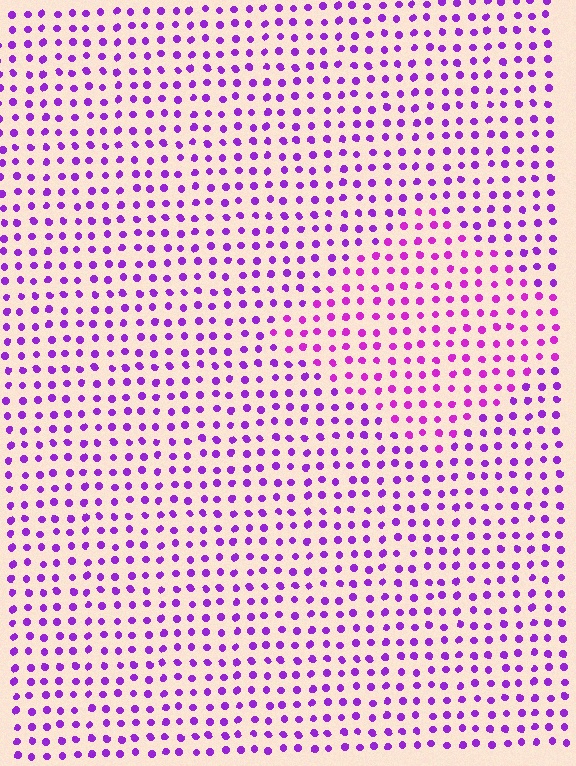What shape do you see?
I see a diamond.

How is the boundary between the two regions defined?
The boundary is defined purely by a slight shift in hue (about 22 degrees). Spacing, size, and orientation are identical on both sides.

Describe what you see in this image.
The image is filled with small purple elements in a uniform arrangement. A diamond-shaped region is visible where the elements are tinted to a slightly different hue, forming a subtle color boundary.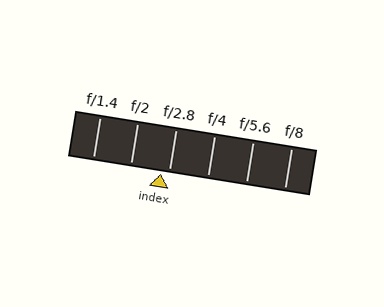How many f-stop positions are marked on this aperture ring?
There are 6 f-stop positions marked.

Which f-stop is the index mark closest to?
The index mark is closest to f/2.8.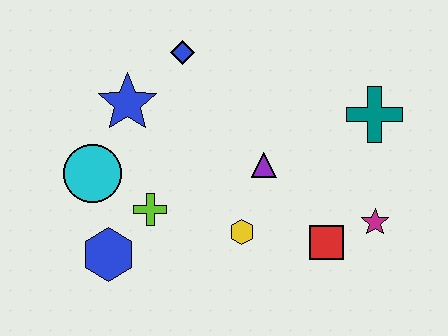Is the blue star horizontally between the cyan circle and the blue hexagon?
No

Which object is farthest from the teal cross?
The blue hexagon is farthest from the teal cross.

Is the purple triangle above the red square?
Yes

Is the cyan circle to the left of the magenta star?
Yes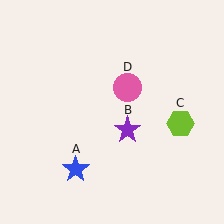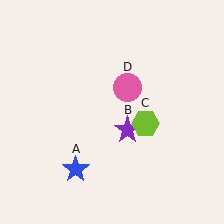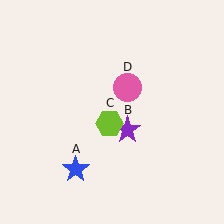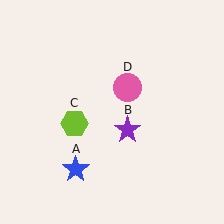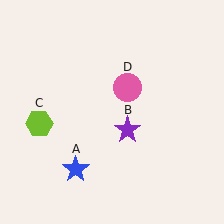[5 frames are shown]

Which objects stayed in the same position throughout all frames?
Blue star (object A) and purple star (object B) and pink circle (object D) remained stationary.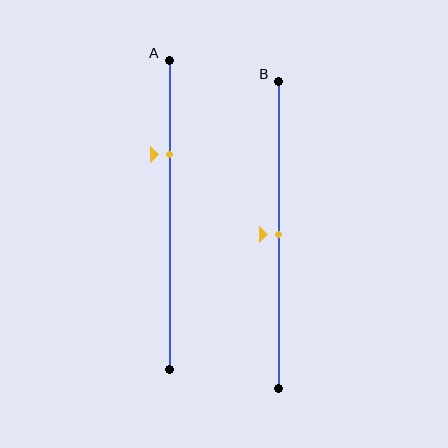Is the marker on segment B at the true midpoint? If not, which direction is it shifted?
Yes, the marker on segment B is at the true midpoint.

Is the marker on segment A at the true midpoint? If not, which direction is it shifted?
No, the marker on segment A is shifted upward by about 20% of the segment length.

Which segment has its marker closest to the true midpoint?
Segment B has its marker closest to the true midpoint.